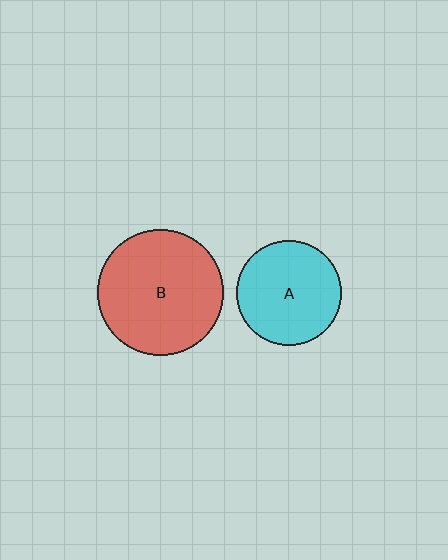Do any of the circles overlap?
No, none of the circles overlap.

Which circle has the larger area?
Circle B (red).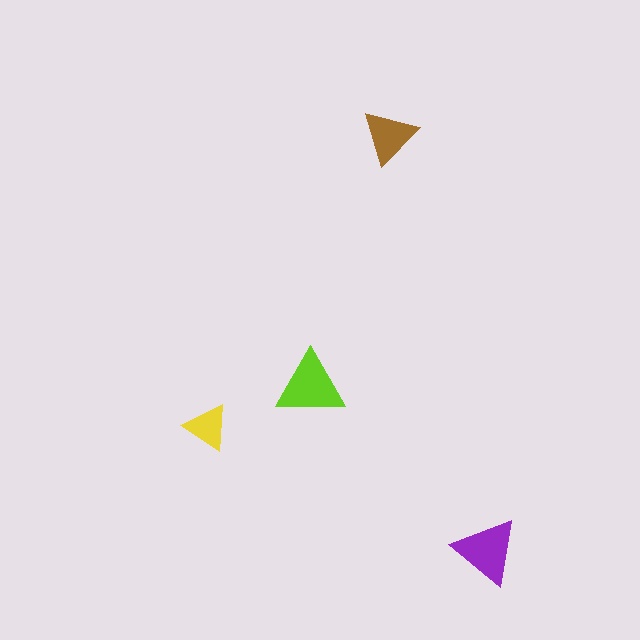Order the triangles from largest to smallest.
the lime one, the purple one, the brown one, the yellow one.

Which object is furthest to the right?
The purple triangle is rightmost.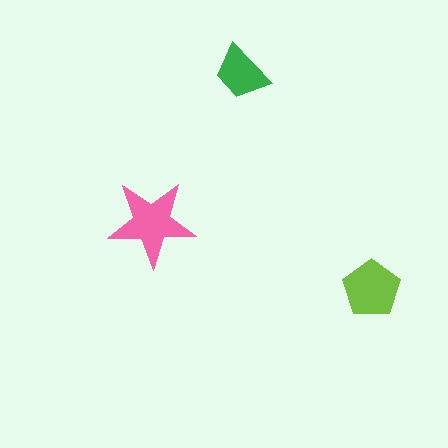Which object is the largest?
The pink star.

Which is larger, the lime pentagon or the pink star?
The pink star.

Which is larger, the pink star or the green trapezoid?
The pink star.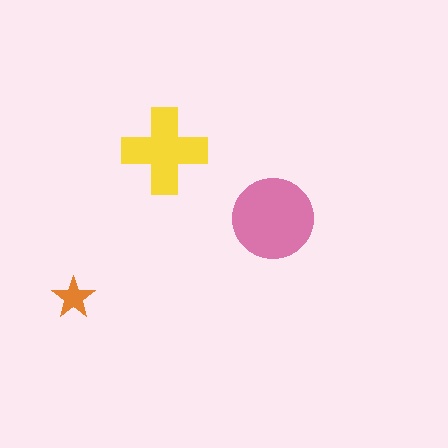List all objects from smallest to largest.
The orange star, the yellow cross, the pink circle.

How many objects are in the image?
There are 3 objects in the image.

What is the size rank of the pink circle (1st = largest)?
1st.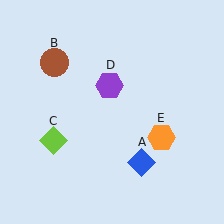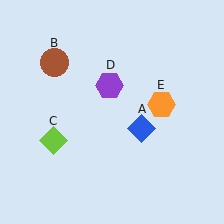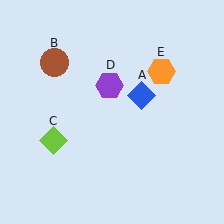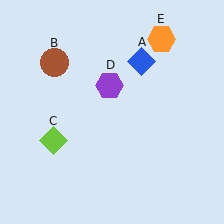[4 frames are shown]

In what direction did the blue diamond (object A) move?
The blue diamond (object A) moved up.